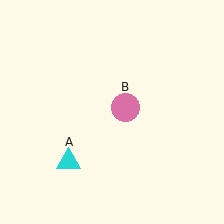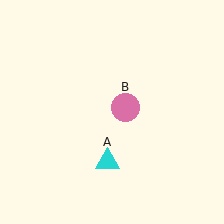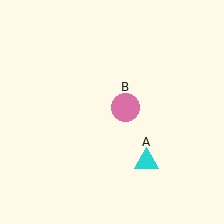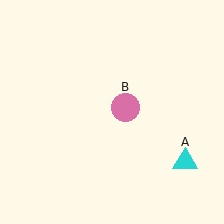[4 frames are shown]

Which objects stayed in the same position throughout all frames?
Pink circle (object B) remained stationary.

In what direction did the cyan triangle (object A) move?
The cyan triangle (object A) moved right.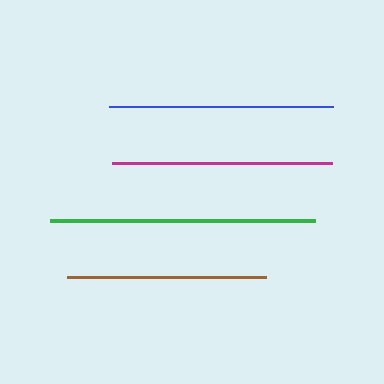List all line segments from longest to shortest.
From longest to shortest: green, blue, magenta, brown.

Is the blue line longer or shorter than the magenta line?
The blue line is longer than the magenta line.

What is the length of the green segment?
The green segment is approximately 266 pixels long.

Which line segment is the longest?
The green line is the longest at approximately 266 pixels.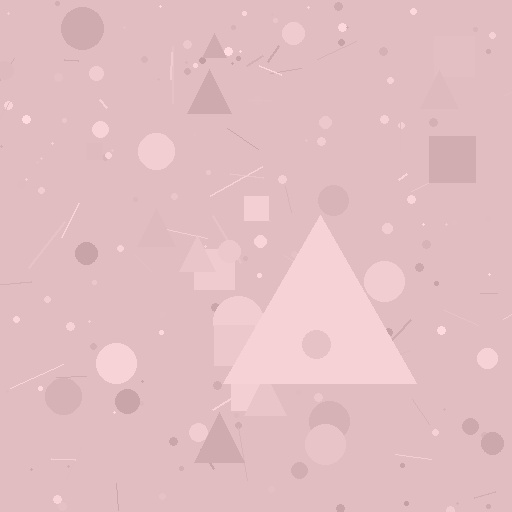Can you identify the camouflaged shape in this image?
The camouflaged shape is a triangle.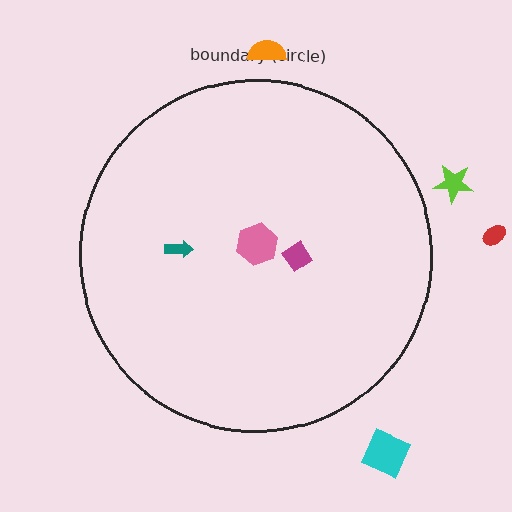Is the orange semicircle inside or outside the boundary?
Outside.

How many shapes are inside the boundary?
3 inside, 4 outside.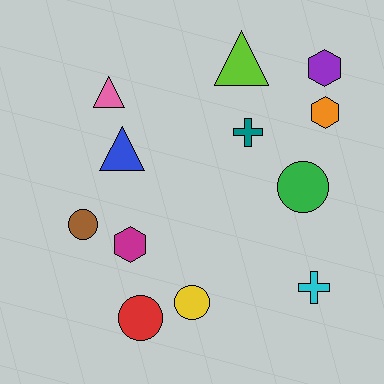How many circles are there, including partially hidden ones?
There are 4 circles.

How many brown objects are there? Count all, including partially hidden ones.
There is 1 brown object.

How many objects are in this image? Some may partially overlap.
There are 12 objects.